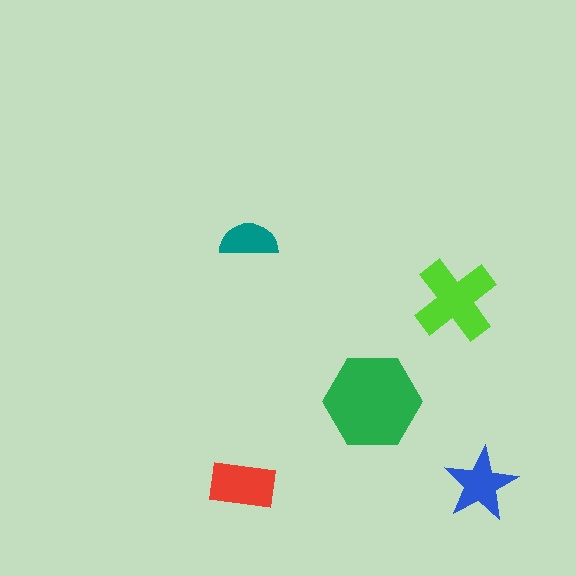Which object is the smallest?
The teal semicircle.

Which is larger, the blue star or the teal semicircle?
The blue star.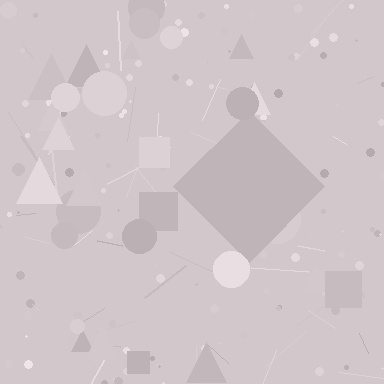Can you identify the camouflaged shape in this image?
The camouflaged shape is a diamond.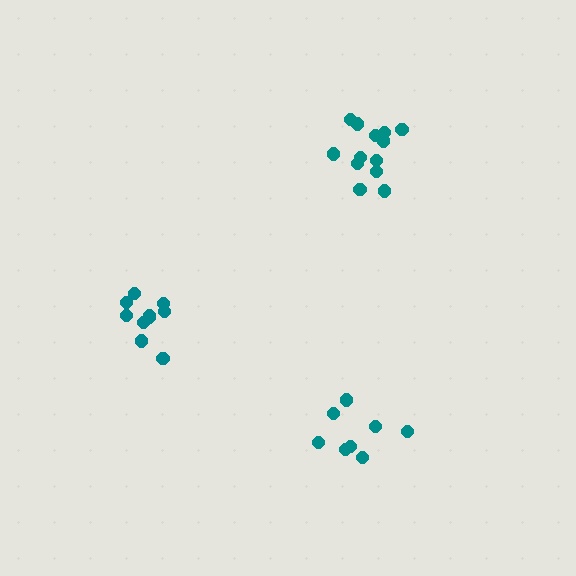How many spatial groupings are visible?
There are 3 spatial groupings.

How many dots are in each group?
Group 1: 13 dots, Group 2: 10 dots, Group 3: 8 dots (31 total).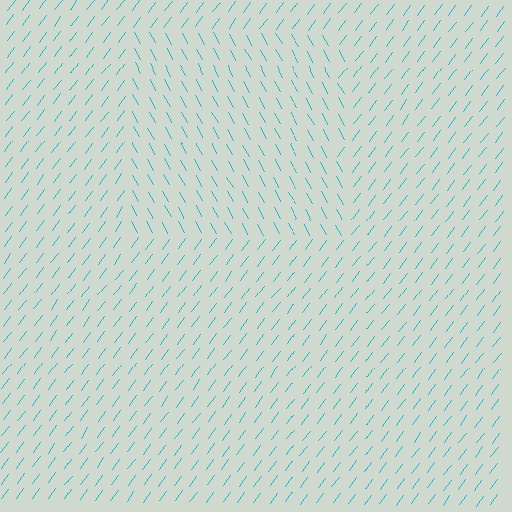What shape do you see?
I see a rectangle.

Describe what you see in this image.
The image is filled with small cyan line segments. A rectangle region in the image has lines oriented differently from the surrounding lines, creating a visible texture boundary.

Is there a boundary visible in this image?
Yes, there is a texture boundary formed by a change in line orientation.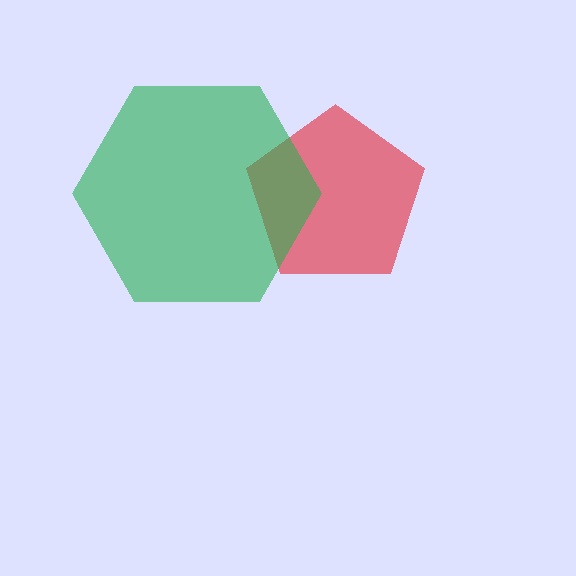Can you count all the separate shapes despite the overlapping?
Yes, there are 2 separate shapes.